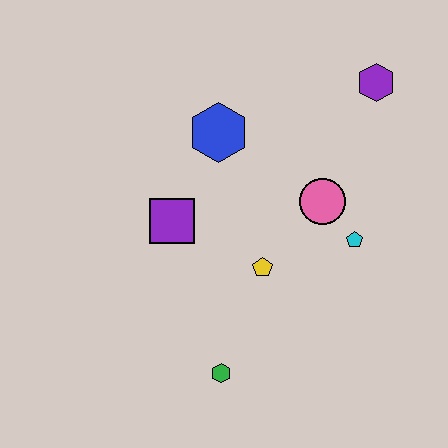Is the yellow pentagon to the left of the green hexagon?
No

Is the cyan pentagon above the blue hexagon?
No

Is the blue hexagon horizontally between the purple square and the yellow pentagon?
Yes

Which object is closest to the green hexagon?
The yellow pentagon is closest to the green hexagon.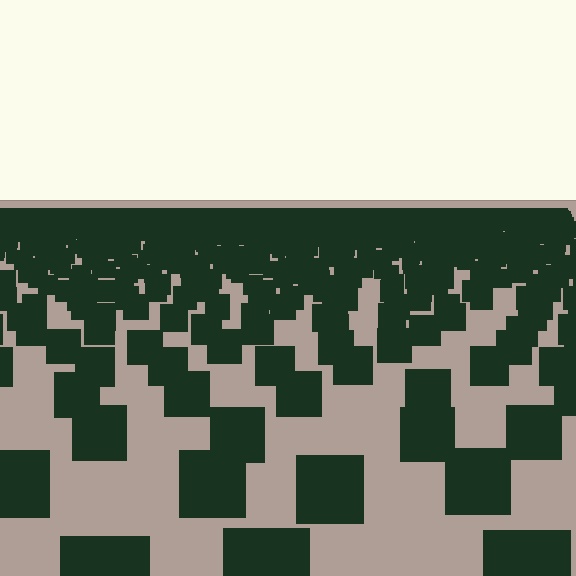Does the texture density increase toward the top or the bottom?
Density increases toward the top.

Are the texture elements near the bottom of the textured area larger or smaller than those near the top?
Larger. Near the bottom, elements are closer to the viewer and appear at a bigger on-screen size.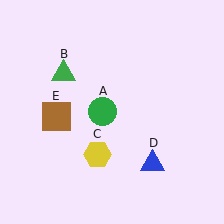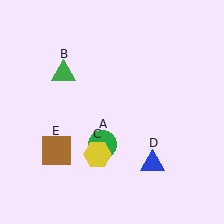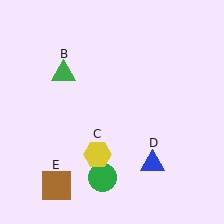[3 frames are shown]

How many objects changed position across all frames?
2 objects changed position: green circle (object A), brown square (object E).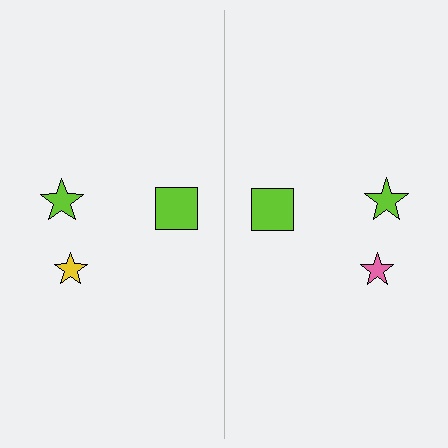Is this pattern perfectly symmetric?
No, the pattern is not perfectly symmetric. The pink star on the right side breaks the symmetry — its mirror counterpart is yellow.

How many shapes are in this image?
There are 6 shapes in this image.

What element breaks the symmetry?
The pink star on the right side breaks the symmetry — its mirror counterpart is yellow.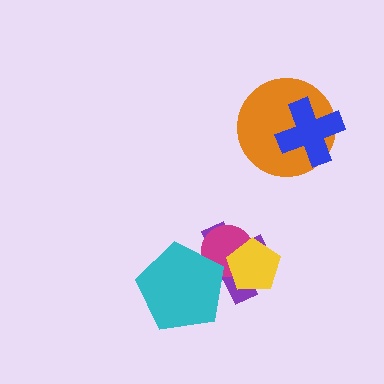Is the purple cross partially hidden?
Yes, it is partially covered by another shape.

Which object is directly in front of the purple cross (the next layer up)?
The magenta circle is directly in front of the purple cross.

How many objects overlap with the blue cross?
1 object overlaps with the blue cross.